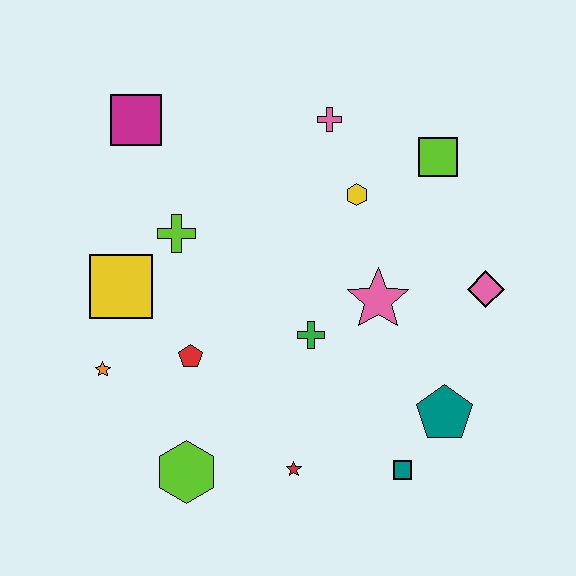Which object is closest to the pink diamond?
The pink star is closest to the pink diamond.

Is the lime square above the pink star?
Yes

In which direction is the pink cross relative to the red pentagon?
The pink cross is above the red pentagon.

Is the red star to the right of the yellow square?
Yes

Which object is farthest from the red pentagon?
The lime square is farthest from the red pentagon.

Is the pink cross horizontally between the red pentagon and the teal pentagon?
Yes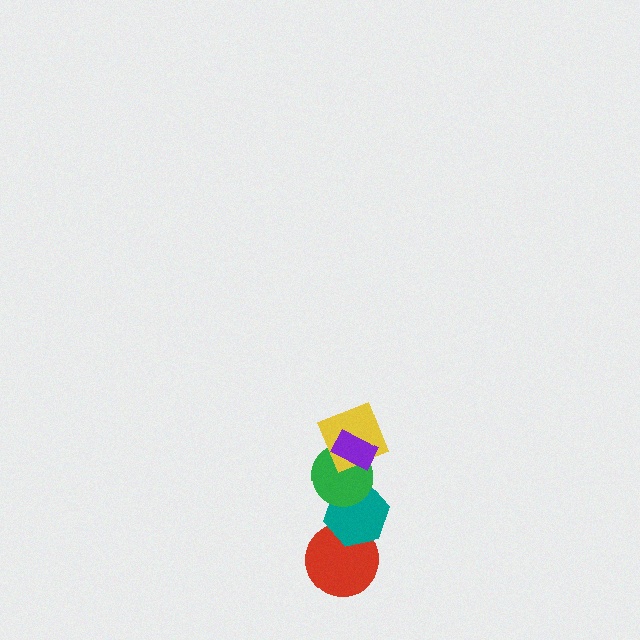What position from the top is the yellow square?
The yellow square is 2nd from the top.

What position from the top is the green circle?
The green circle is 3rd from the top.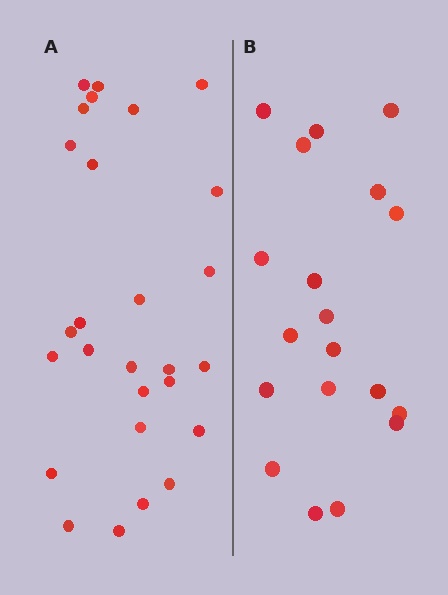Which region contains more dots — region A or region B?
Region A (the left region) has more dots.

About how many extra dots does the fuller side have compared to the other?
Region A has roughly 8 or so more dots than region B.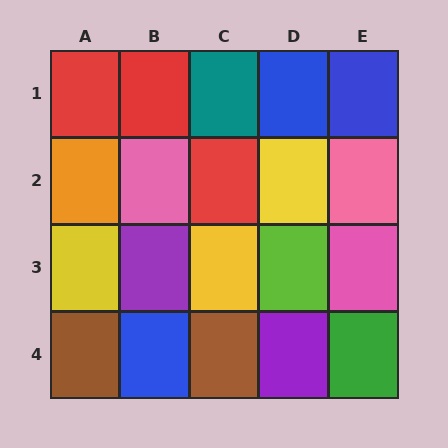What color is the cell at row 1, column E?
Blue.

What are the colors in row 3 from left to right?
Yellow, purple, yellow, lime, pink.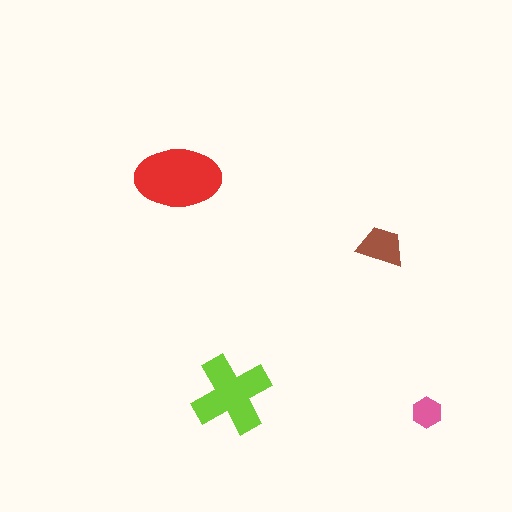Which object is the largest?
The red ellipse.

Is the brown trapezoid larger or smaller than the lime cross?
Smaller.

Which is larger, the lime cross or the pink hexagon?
The lime cross.